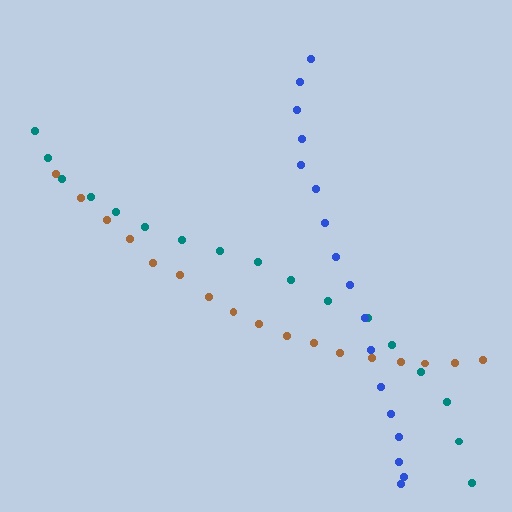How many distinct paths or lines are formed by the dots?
There are 3 distinct paths.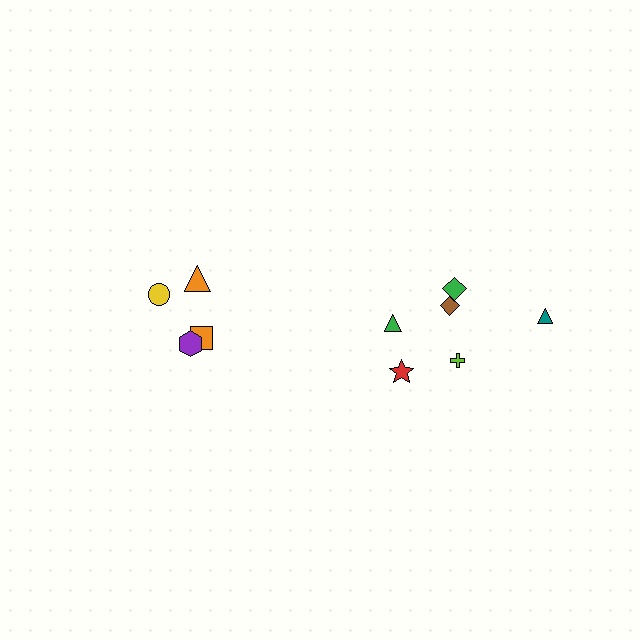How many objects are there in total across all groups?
There are 10 objects.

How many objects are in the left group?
There are 4 objects.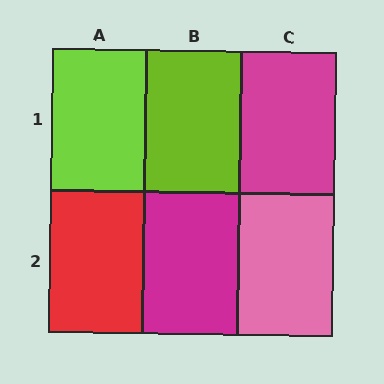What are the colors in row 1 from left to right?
Lime, lime, magenta.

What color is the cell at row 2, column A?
Red.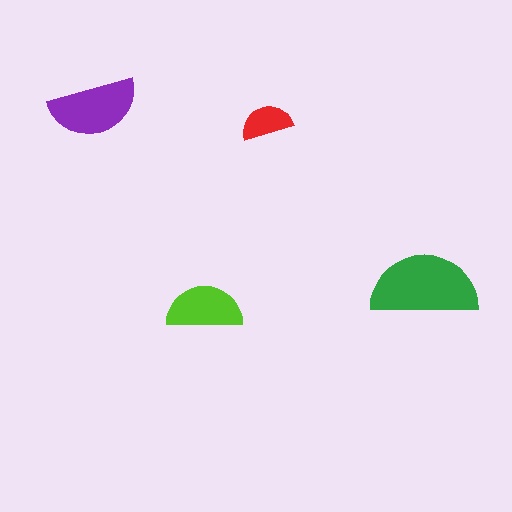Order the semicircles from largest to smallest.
the green one, the purple one, the lime one, the red one.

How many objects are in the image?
There are 4 objects in the image.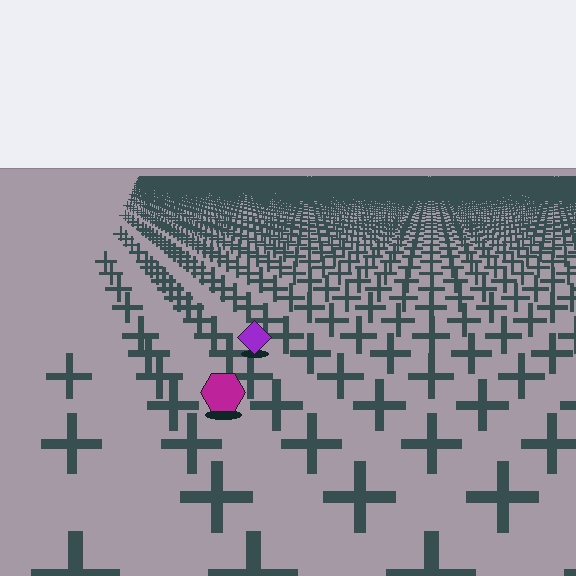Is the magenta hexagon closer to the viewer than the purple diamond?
Yes. The magenta hexagon is closer — you can tell from the texture gradient: the ground texture is coarser near it.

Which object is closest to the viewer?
The magenta hexagon is closest. The texture marks near it are larger and more spread out.